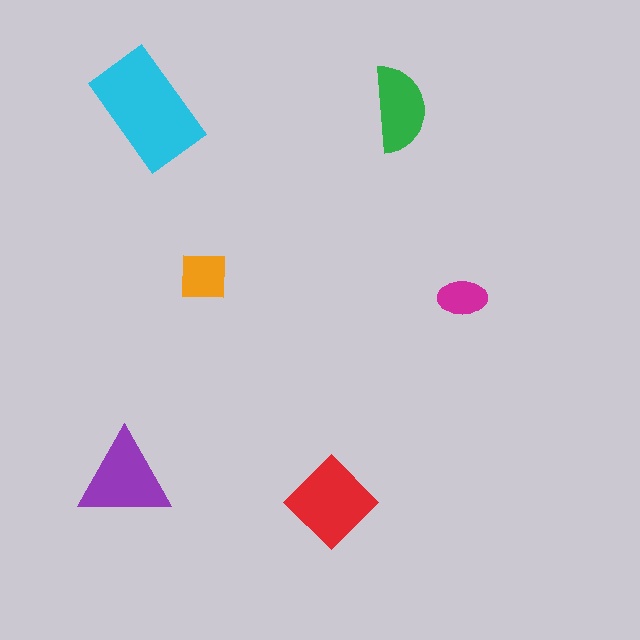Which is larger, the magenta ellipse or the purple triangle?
The purple triangle.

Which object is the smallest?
The magenta ellipse.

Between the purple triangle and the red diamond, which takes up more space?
The red diamond.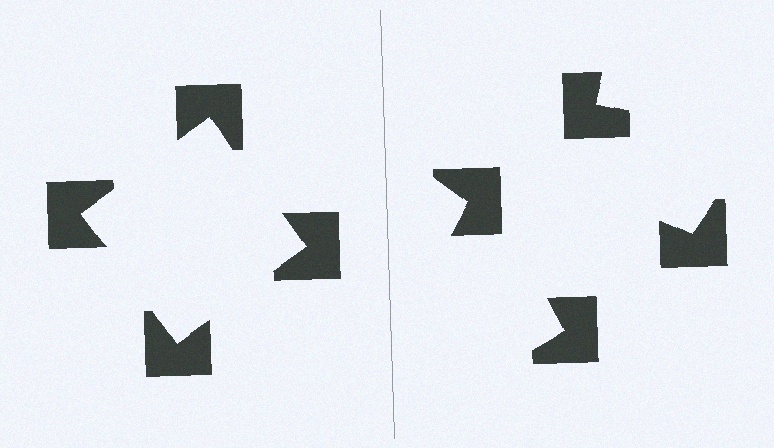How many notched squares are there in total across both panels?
8 — 4 on each side.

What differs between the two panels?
The notched squares are positioned identically on both sides; only the wedge orientations differ. On the left they align to a square; on the right they are misaligned.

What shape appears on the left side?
An illusory square.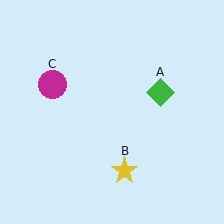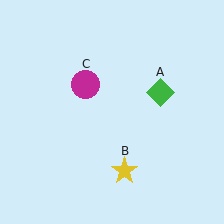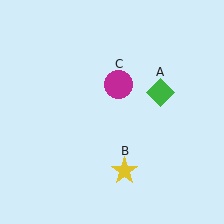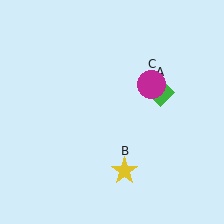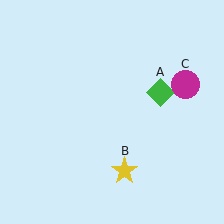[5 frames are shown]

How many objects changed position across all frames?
1 object changed position: magenta circle (object C).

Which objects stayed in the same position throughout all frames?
Green diamond (object A) and yellow star (object B) remained stationary.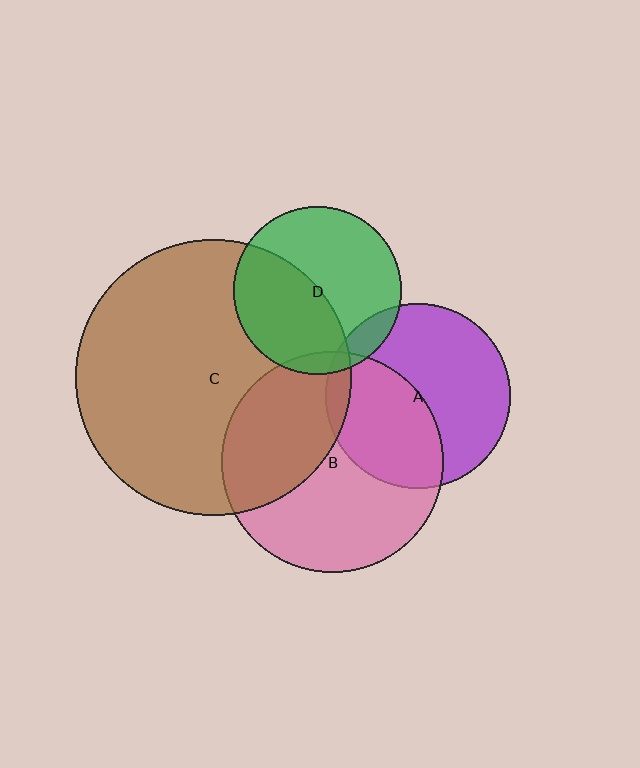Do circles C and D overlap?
Yes.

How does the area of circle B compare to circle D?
Approximately 1.7 times.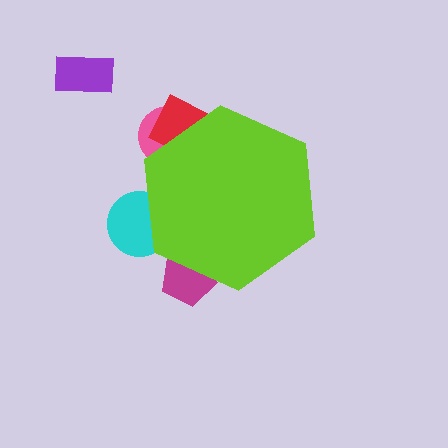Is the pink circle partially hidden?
Yes, the pink circle is partially hidden behind the lime hexagon.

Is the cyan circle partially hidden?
Yes, the cyan circle is partially hidden behind the lime hexagon.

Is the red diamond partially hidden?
Yes, the red diamond is partially hidden behind the lime hexagon.